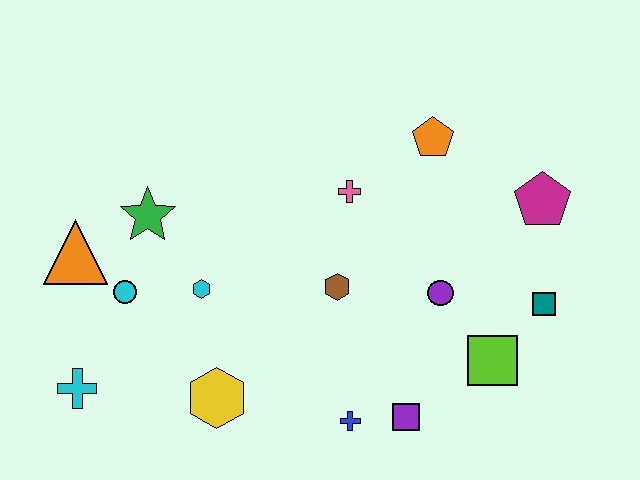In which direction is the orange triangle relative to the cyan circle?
The orange triangle is to the left of the cyan circle.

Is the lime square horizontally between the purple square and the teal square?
Yes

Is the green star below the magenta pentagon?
Yes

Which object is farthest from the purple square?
The orange triangle is farthest from the purple square.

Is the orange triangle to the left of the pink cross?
Yes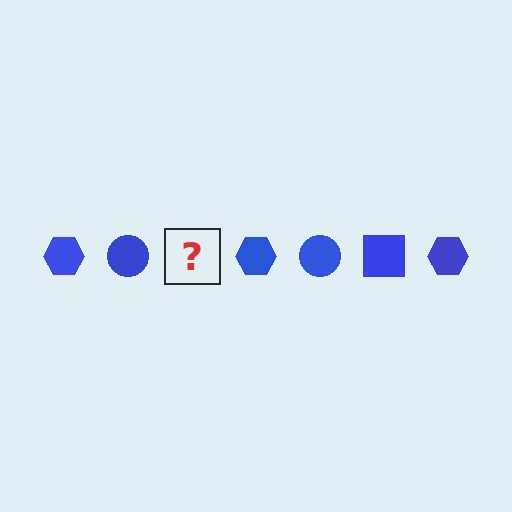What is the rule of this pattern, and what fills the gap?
The rule is that the pattern cycles through hexagon, circle, square shapes in blue. The gap should be filled with a blue square.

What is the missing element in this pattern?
The missing element is a blue square.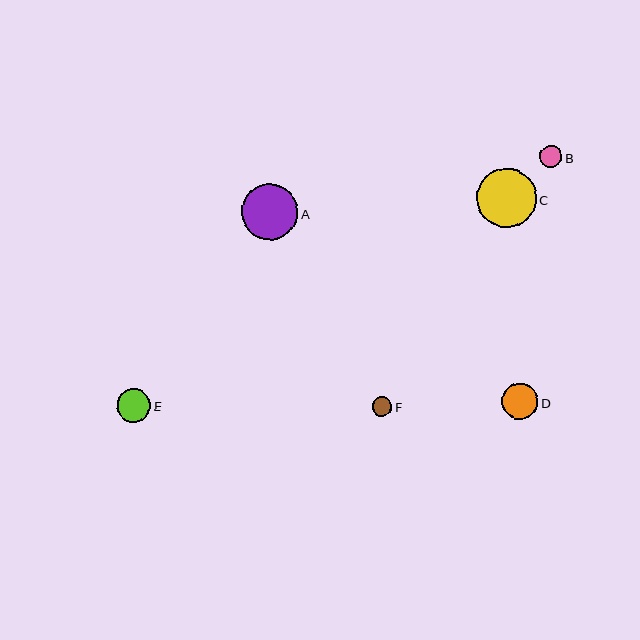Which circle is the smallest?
Circle F is the smallest with a size of approximately 19 pixels.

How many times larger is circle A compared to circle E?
Circle A is approximately 1.7 times the size of circle E.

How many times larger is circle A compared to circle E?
Circle A is approximately 1.7 times the size of circle E.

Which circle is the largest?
Circle C is the largest with a size of approximately 60 pixels.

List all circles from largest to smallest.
From largest to smallest: C, A, D, E, B, F.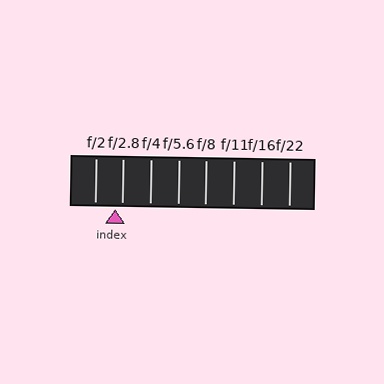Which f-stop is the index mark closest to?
The index mark is closest to f/2.8.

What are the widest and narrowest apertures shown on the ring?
The widest aperture shown is f/2 and the narrowest is f/22.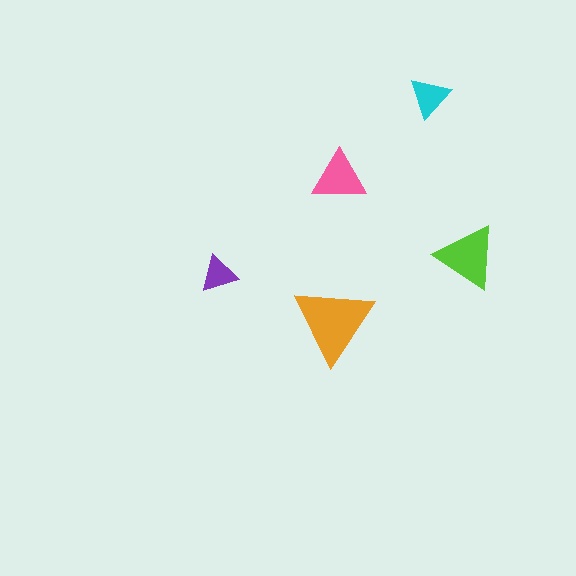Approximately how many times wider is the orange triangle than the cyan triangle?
About 2 times wider.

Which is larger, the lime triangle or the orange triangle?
The orange one.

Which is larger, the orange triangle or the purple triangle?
The orange one.